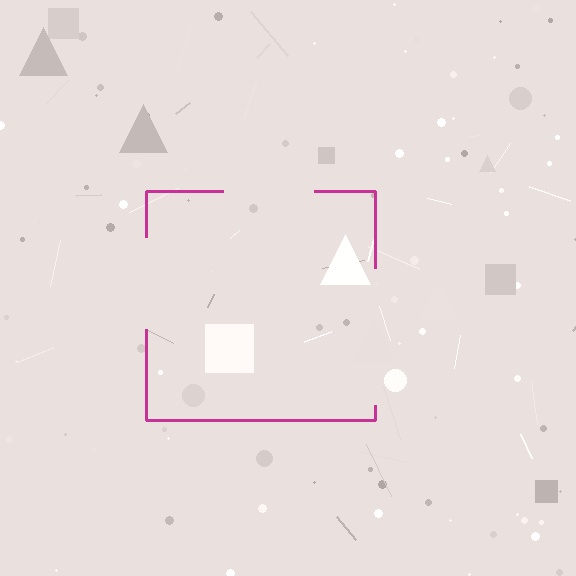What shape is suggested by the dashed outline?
The dashed outline suggests a square.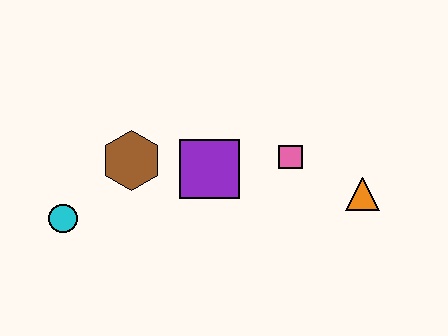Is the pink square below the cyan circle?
No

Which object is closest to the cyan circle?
The brown hexagon is closest to the cyan circle.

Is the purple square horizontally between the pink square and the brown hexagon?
Yes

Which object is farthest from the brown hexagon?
The orange triangle is farthest from the brown hexagon.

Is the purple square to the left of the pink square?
Yes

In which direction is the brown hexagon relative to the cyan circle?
The brown hexagon is to the right of the cyan circle.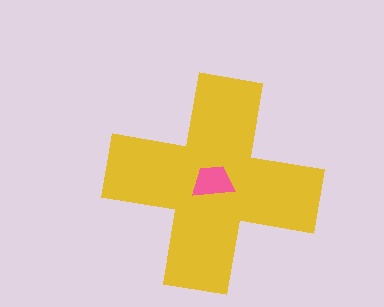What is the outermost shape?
The yellow cross.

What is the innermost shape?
The pink trapezoid.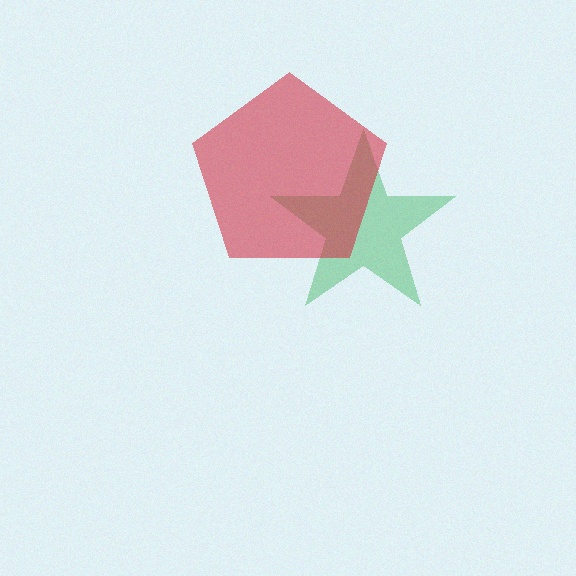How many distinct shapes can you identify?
There are 2 distinct shapes: a green star, a red pentagon.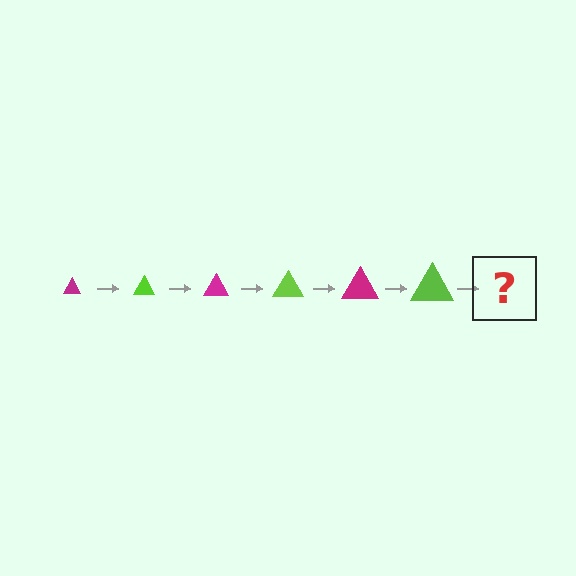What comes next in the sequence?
The next element should be a magenta triangle, larger than the previous one.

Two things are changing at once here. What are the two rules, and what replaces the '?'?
The two rules are that the triangle grows larger each step and the color cycles through magenta and lime. The '?' should be a magenta triangle, larger than the previous one.